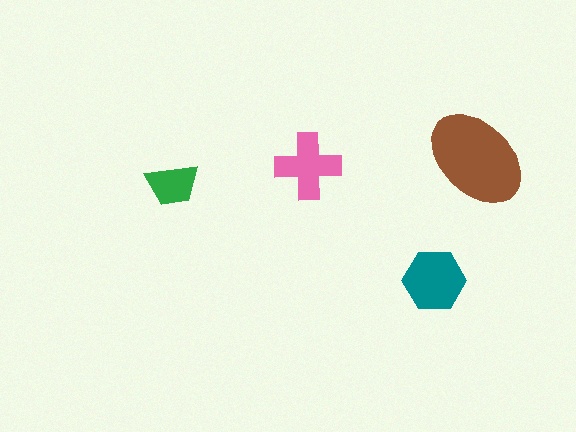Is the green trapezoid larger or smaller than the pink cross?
Smaller.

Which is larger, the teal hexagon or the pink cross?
The teal hexagon.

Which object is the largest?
The brown ellipse.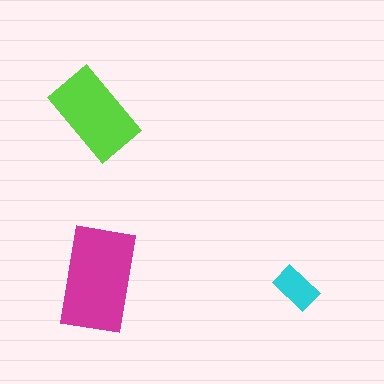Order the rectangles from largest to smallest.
the magenta one, the lime one, the cyan one.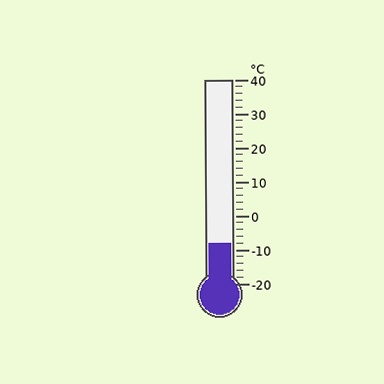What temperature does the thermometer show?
The thermometer shows approximately -8°C.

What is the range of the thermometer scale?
The thermometer scale ranges from -20°C to 40°C.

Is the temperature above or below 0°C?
The temperature is below 0°C.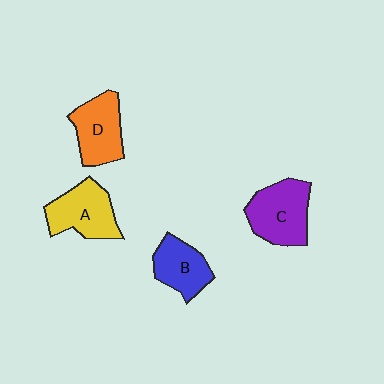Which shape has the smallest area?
Shape B (blue).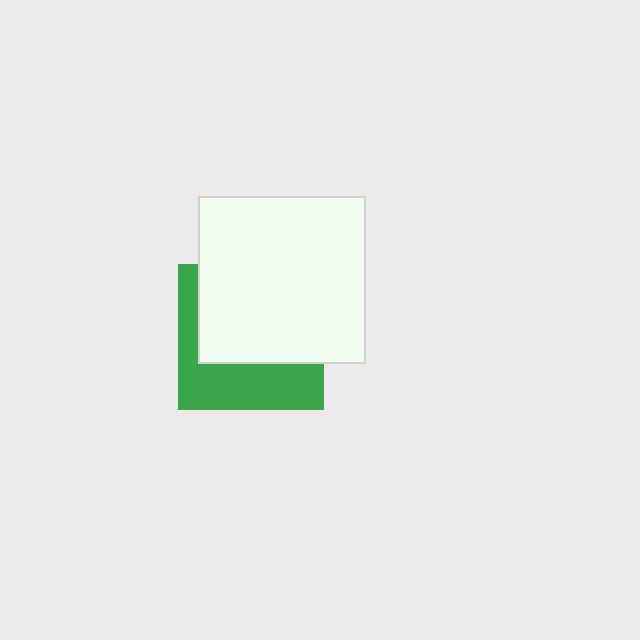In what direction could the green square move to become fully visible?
The green square could move down. That would shift it out from behind the white square entirely.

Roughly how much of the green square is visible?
A small part of it is visible (roughly 41%).